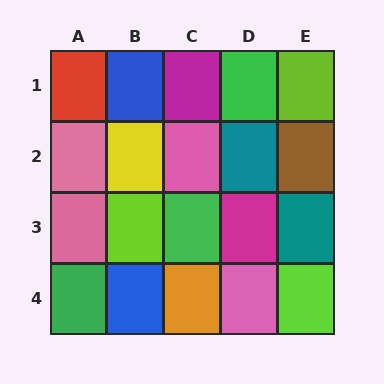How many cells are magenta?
2 cells are magenta.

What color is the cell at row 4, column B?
Blue.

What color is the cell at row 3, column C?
Green.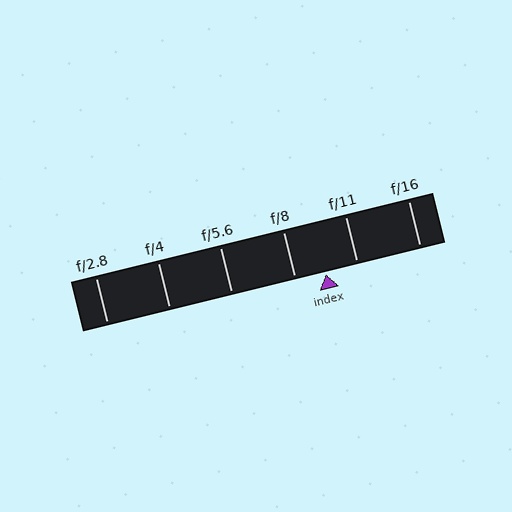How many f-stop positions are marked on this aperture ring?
There are 6 f-stop positions marked.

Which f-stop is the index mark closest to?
The index mark is closest to f/8.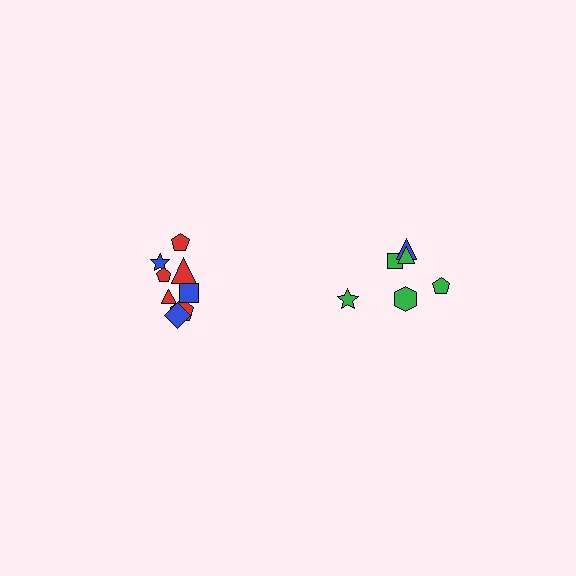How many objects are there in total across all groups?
There are 14 objects.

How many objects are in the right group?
There are 6 objects.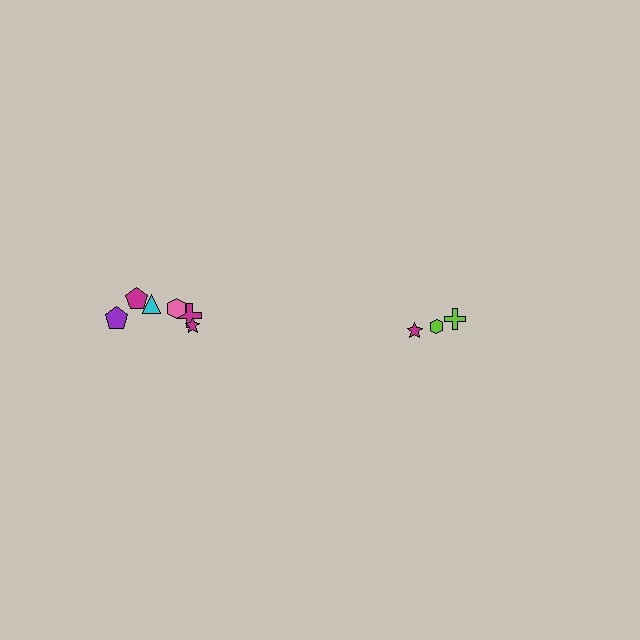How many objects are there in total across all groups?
There are 9 objects.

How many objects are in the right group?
There are 3 objects.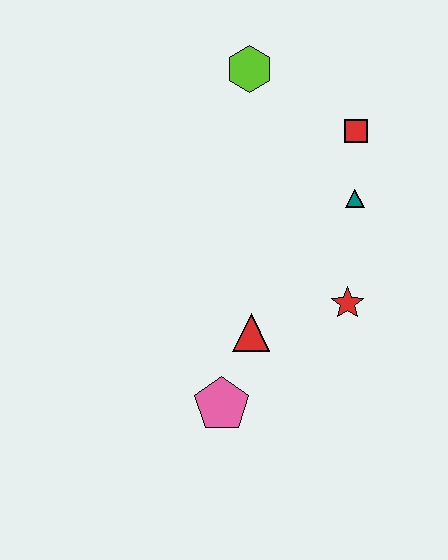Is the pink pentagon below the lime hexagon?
Yes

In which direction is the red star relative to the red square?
The red star is below the red square.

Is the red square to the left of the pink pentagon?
No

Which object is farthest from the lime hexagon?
The pink pentagon is farthest from the lime hexagon.